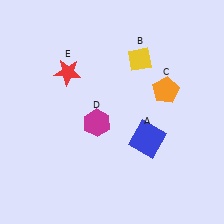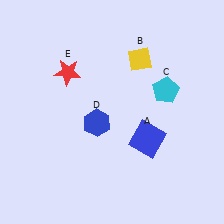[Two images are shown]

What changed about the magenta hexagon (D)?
In Image 1, D is magenta. In Image 2, it changed to blue.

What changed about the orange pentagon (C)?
In Image 1, C is orange. In Image 2, it changed to cyan.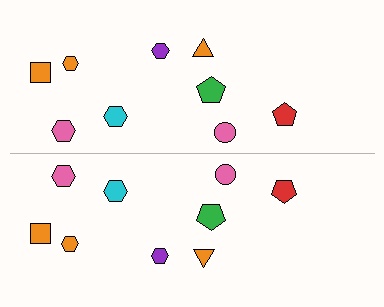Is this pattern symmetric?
Yes, this pattern has bilateral (reflection) symmetry.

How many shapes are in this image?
There are 18 shapes in this image.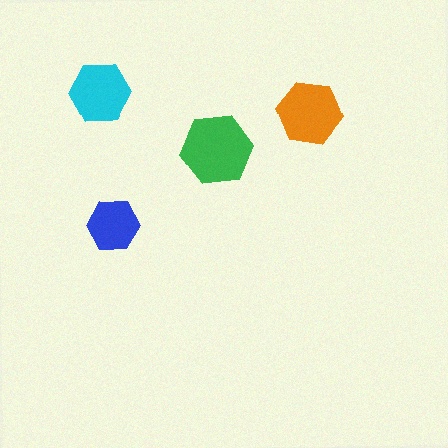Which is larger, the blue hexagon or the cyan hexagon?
The cyan one.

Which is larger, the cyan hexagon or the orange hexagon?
The orange one.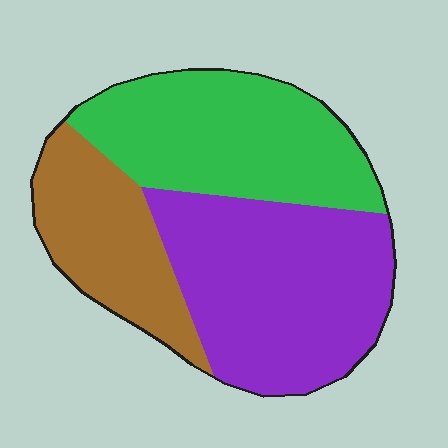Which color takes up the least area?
Brown, at roughly 25%.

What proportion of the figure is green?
Green takes up between a quarter and a half of the figure.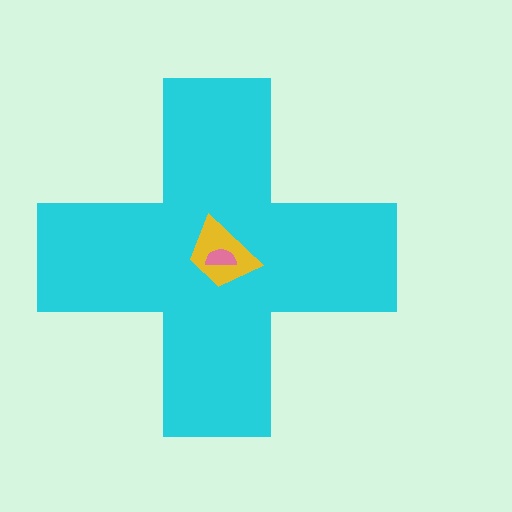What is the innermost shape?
The pink semicircle.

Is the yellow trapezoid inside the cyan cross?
Yes.